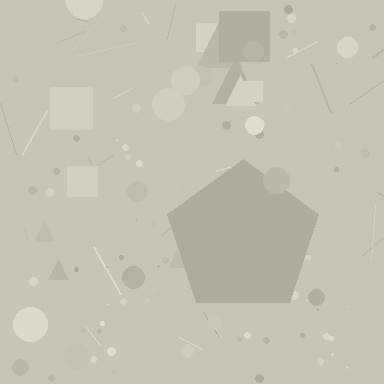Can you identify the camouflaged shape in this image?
The camouflaged shape is a pentagon.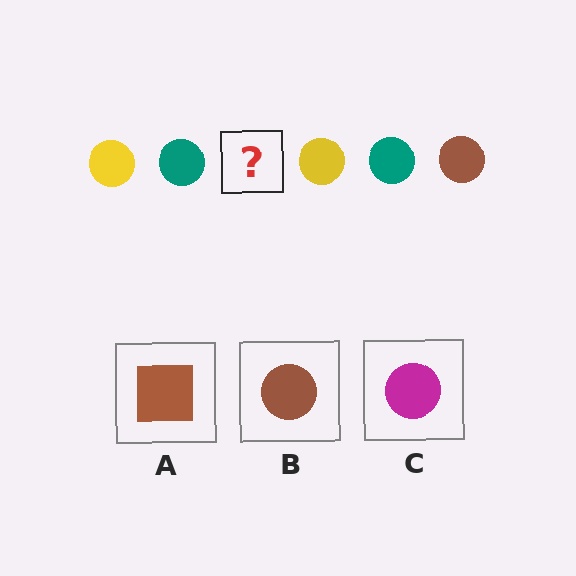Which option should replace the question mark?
Option B.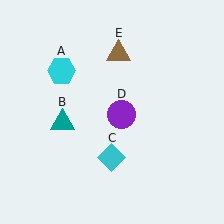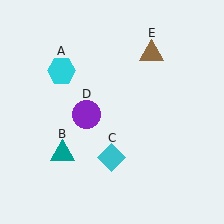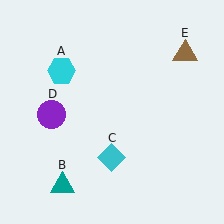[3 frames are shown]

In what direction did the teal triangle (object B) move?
The teal triangle (object B) moved down.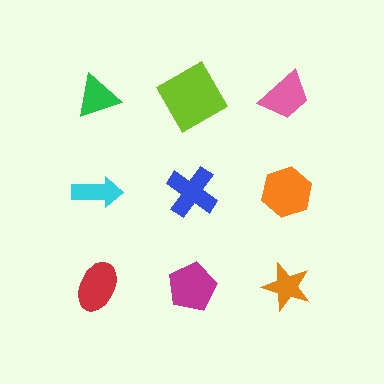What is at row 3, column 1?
A red ellipse.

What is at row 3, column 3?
An orange star.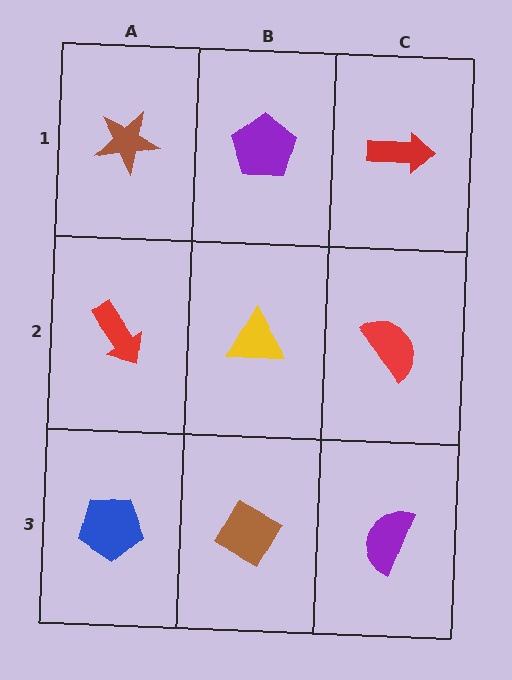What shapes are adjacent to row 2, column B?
A purple pentagon (row 1, column B), a brown diamond (row 3, column B), a red arrow (row 2, column A), a red semicircle (row 2, column C).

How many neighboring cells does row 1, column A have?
2.